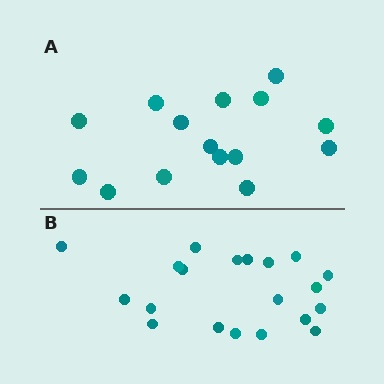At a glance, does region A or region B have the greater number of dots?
Region B (the bottom region) has more dots.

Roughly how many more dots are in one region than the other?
Region B has about 5 more dots than region A.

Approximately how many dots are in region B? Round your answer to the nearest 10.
About 20 dots.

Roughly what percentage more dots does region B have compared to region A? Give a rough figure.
About 35% more.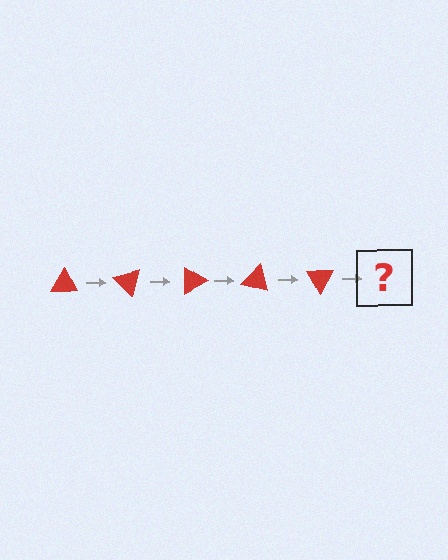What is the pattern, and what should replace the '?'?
The pattern is that the triangle rotates 45 degrees each step. The '?' should be a red triangle rotated 225 degrees.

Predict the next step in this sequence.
The next step is a red triangle rotated 225 degrees.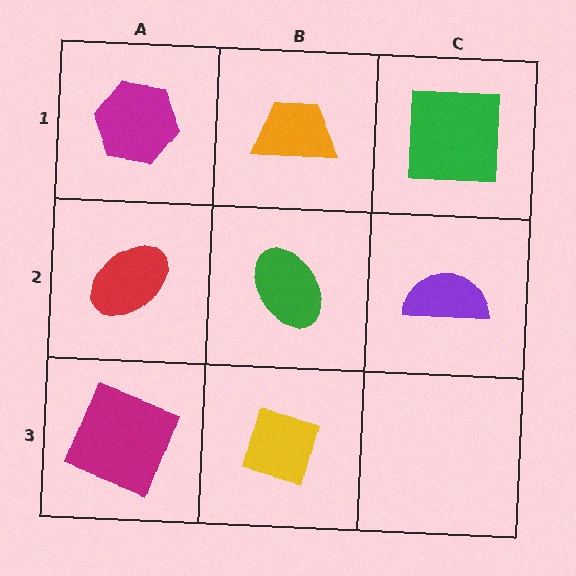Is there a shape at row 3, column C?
No, that cell is empty.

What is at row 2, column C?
A purple semicircle.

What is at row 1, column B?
An orange trapezoid.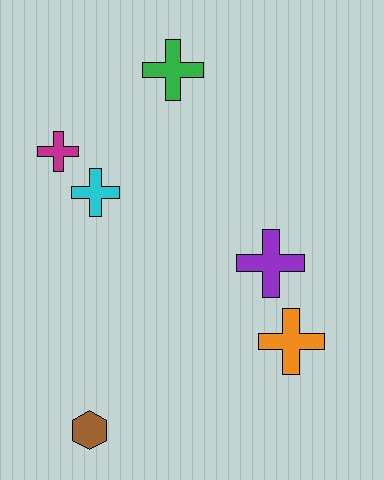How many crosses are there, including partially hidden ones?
There are 5 crosses.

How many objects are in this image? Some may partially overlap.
There are 6 objects.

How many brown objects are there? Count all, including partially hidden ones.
There is 1 brown object.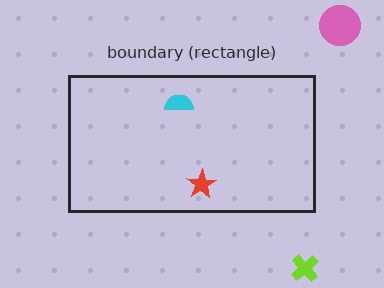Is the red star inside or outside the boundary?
Inside.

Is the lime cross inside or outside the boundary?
Outside.